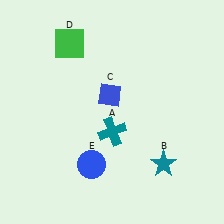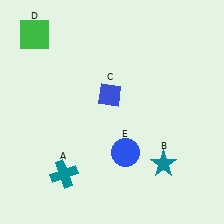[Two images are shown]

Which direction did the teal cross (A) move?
The teal cross (A) moved left.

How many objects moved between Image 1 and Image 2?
3 objects moved between the two images.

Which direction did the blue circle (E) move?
The blue circle (E) moved right.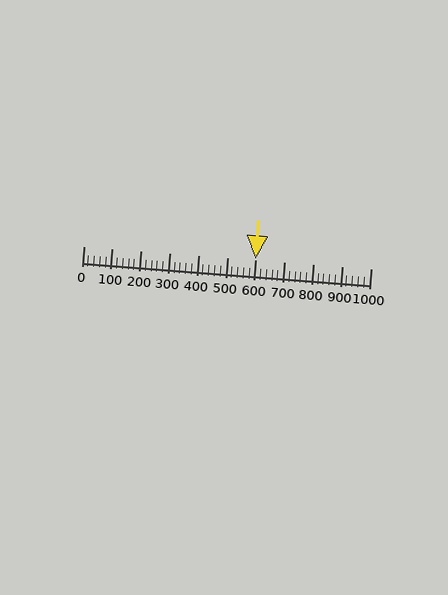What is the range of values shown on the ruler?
The ruler shows values from 0 to 1000.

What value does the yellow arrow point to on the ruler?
The yellow arrow points to approximately 600.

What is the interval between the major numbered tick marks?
The major tick marks are spaced 100 units apart.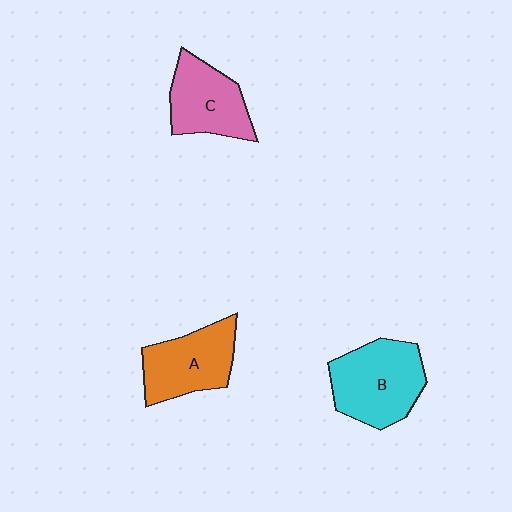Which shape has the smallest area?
Shape C (pink).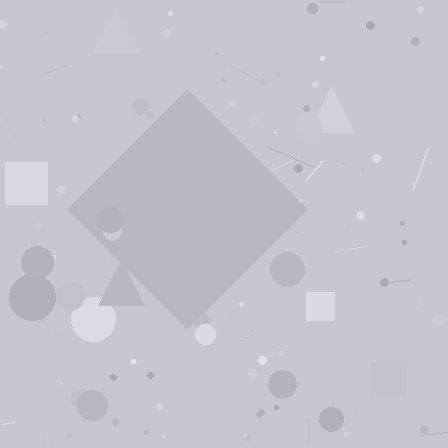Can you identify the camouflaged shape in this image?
The camouflaged shape is a diamond.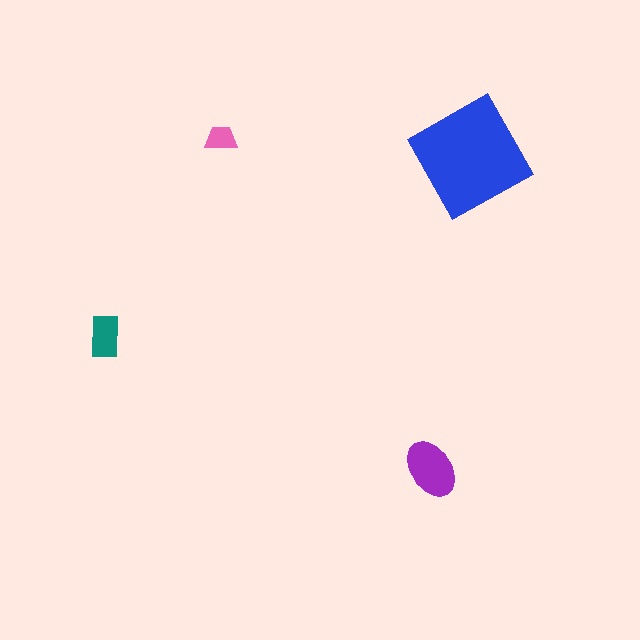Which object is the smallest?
The pink trapezoid.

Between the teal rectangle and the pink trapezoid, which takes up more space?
The teal rectangle.